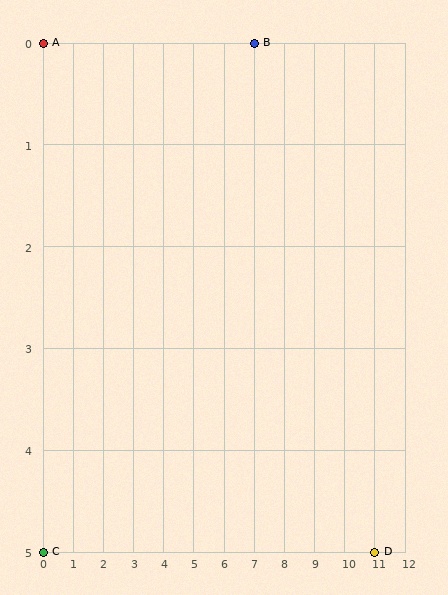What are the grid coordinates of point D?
Point D is at grid coordinates (11, 5).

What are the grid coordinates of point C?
Point C is at grid coordinates (0, 5).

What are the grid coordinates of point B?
Point B is at grid coordinates (7, 0).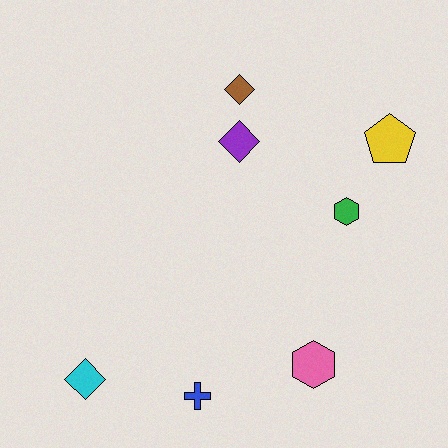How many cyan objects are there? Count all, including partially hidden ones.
There is 1 cyan object.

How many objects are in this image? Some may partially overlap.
There are 7 objects.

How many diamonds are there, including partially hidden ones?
There are 3 diamonds.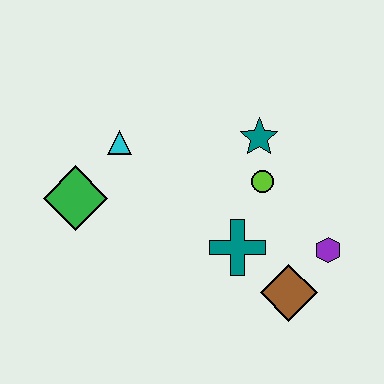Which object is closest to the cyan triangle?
The green diamond is closest to the cyan triangle.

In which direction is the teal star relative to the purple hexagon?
The teal star is above the purple hexagon.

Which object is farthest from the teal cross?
The green diamond is farthest from the teal cross.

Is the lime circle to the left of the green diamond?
No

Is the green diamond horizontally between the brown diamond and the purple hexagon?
No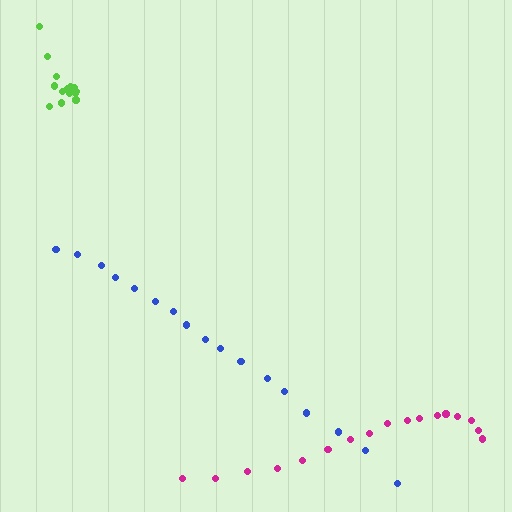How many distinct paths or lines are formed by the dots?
There are 3 distinct paths.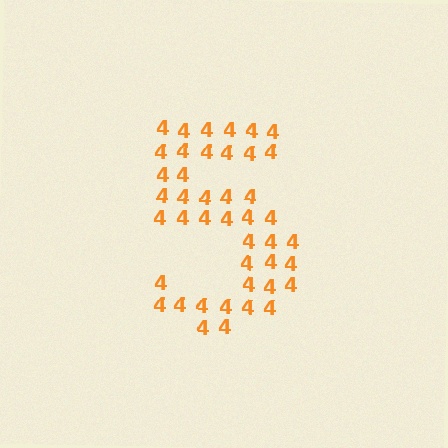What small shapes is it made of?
It is made of small digit 4's.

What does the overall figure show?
The overall figure shows the digit 5.